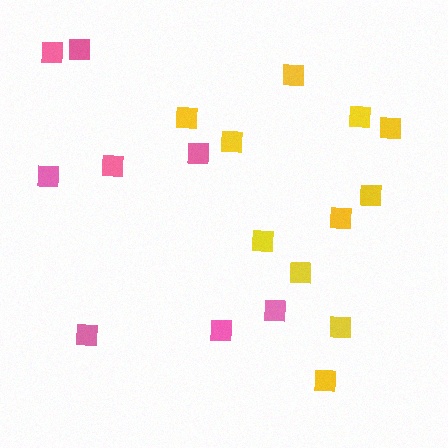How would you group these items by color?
There are 2 groups: one group of yellow squares (11) and one group of pink squares (8).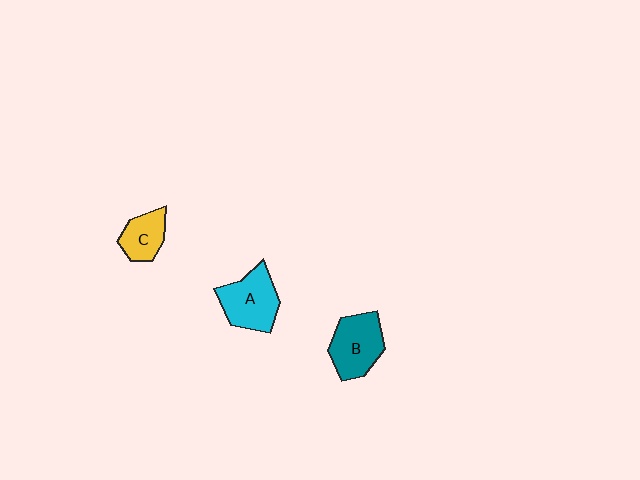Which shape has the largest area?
Shape A (cyan).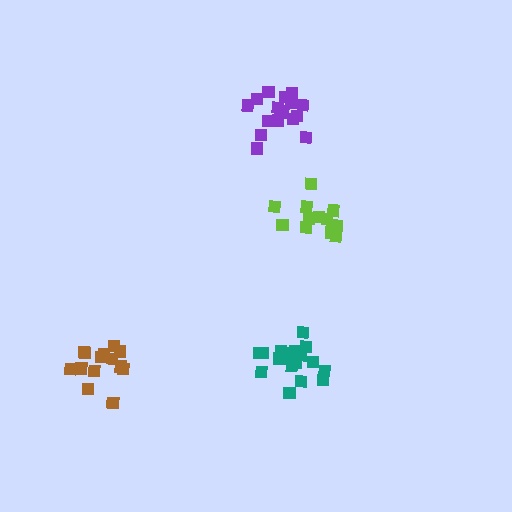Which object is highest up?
The purple cluster is topmost.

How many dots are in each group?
Group 1: 14 dots, Group 2: 17 dots, Group 3: 18 dots, Group 4: 14 dots (63 total).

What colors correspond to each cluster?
The clusters are colored: lime, purple, teal, brown.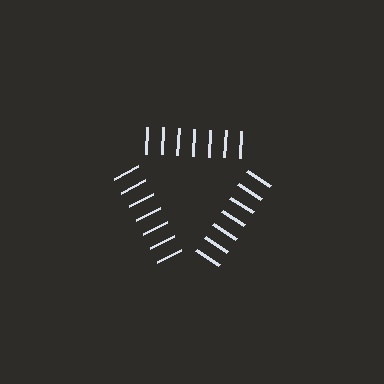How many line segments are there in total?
21 — 7 along each of the 3 edges.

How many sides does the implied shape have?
3 sides — the line-ends trace a triangle.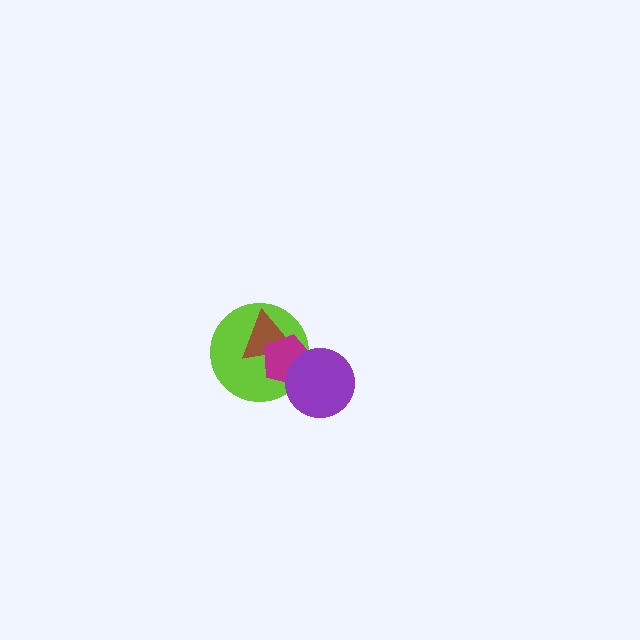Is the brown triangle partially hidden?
Yes, it is partially covered by another shape.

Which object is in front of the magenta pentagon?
The purple circle is in front of the magenta pentagon.